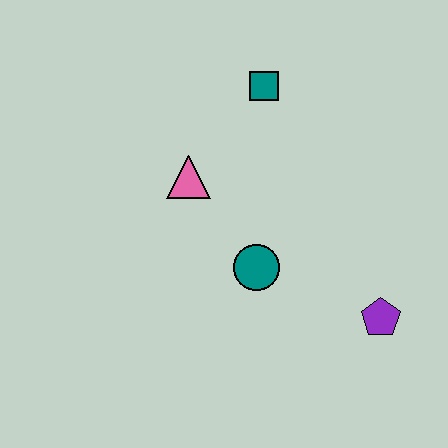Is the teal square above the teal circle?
Yes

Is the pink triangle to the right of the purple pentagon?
No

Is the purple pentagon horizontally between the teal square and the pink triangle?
No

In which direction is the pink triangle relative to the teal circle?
The pink triangle is above the teal circle.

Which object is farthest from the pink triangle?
The purple pentagon is farthest from the pink triangle.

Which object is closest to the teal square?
The pink triangle is closest to the teal square.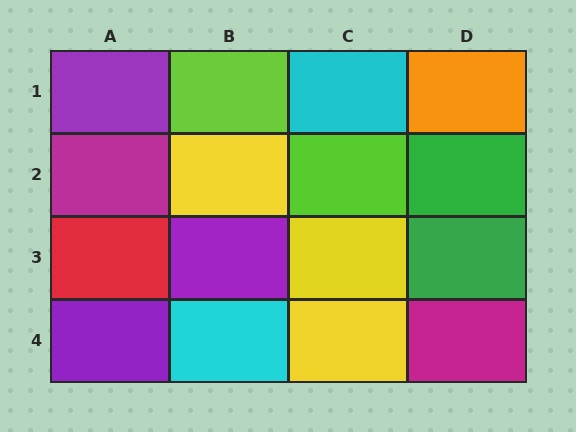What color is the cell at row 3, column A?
Red.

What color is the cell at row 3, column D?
Green.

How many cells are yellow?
3 cells are yellow.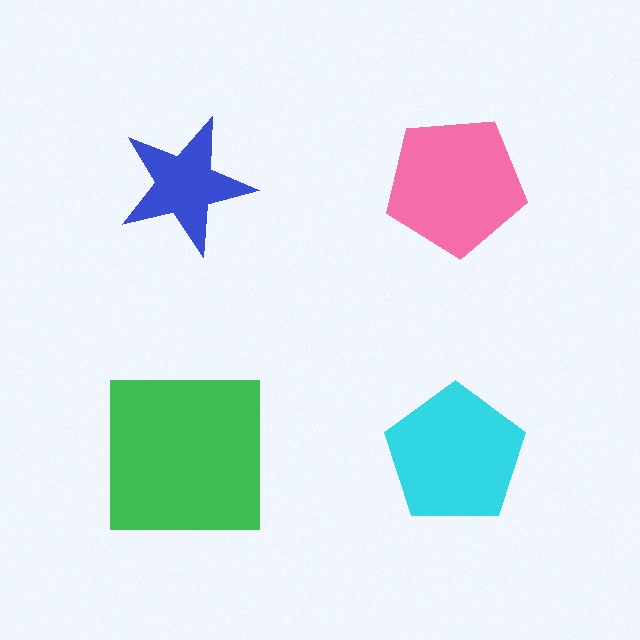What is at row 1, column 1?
A blue star.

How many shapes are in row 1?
2 shapes.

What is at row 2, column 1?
A green square.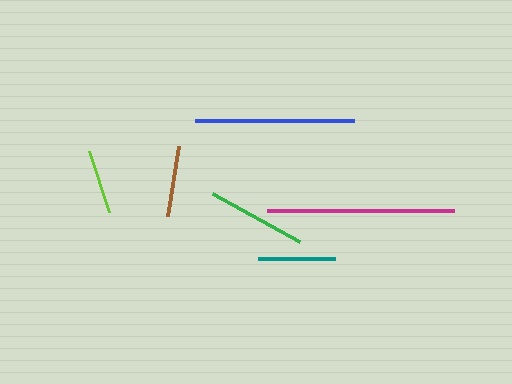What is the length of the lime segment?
The lime segment is approximately 63 pixels long.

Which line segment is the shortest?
The lime line is the shortest at approximately 63 pixels.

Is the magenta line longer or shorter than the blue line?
The magenta line is longer than the blue line.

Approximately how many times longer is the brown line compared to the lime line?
The brown line is approximately 1.1 times the length of the lime line.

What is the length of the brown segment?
The brown segment is approximately 72 pixels long.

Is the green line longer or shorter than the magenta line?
The magenta line is longer than the green line.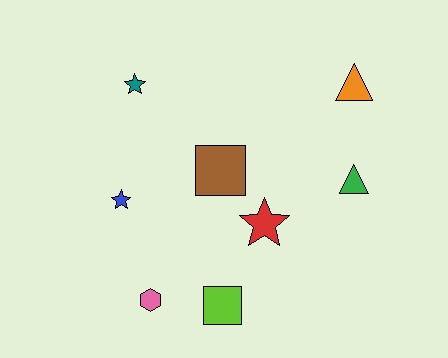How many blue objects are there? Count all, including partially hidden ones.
There is 1 blue object.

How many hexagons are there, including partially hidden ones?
There is 1 hexagon.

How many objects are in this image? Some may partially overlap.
There are 8 objects.